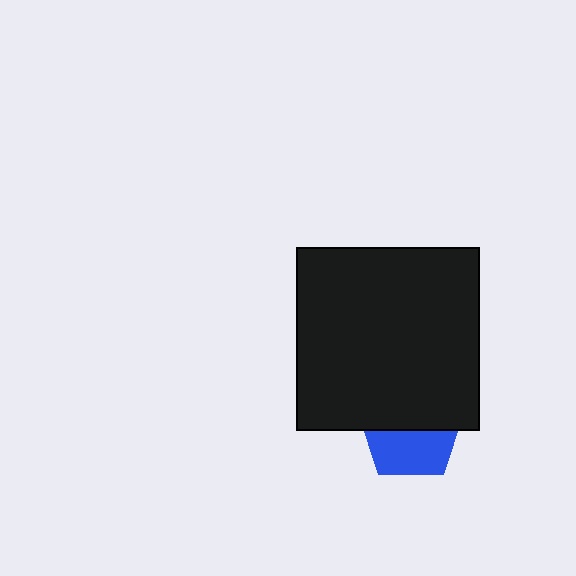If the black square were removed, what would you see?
You would see the complete blue pentagon.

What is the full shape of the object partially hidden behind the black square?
The partially hidden object is a blue pentagon.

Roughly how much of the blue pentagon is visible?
About half of it is visible (roughly 47%).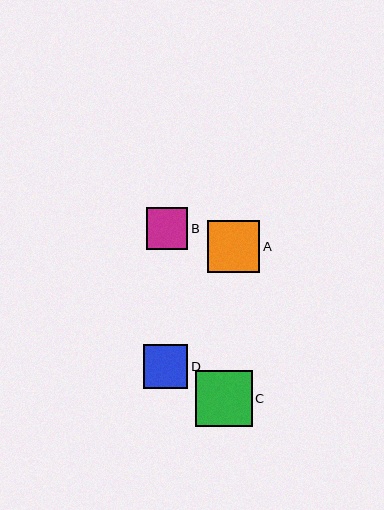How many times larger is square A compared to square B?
Square A is approximately 1.3 times the size of square B.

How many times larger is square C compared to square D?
Square C is approximately 1.3 times the size of square D.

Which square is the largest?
Square C is the largest with a size of approximately 57 pixels.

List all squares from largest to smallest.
From largest to smallest: C, A, D, B.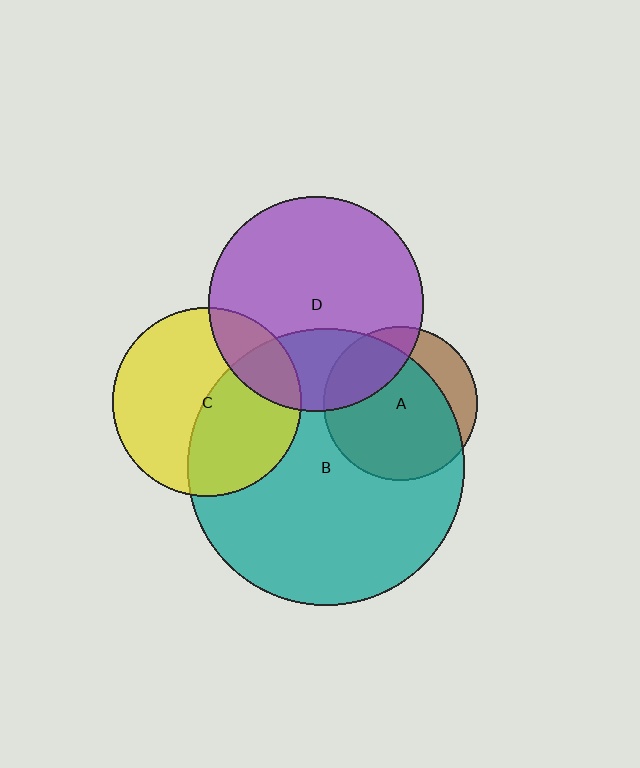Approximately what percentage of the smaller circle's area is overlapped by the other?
Approximately 25%.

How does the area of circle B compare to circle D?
Approximately 1.7 times.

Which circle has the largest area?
Circle B (teal).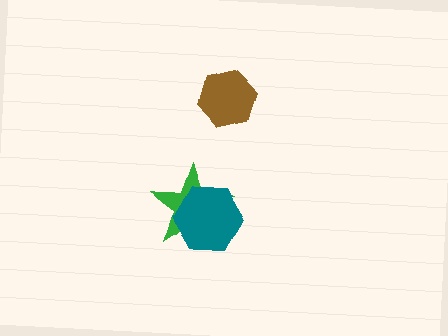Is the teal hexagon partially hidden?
No, no other shape covers it.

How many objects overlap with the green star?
1 object overlaps with the green star.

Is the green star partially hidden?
Yes, it is partially covered by another shape.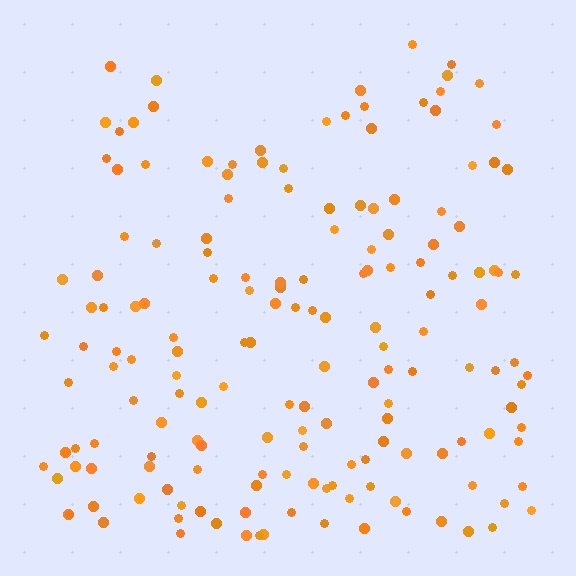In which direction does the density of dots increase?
From top to bottom, with the bottom side densest.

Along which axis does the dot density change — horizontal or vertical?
Vertical.